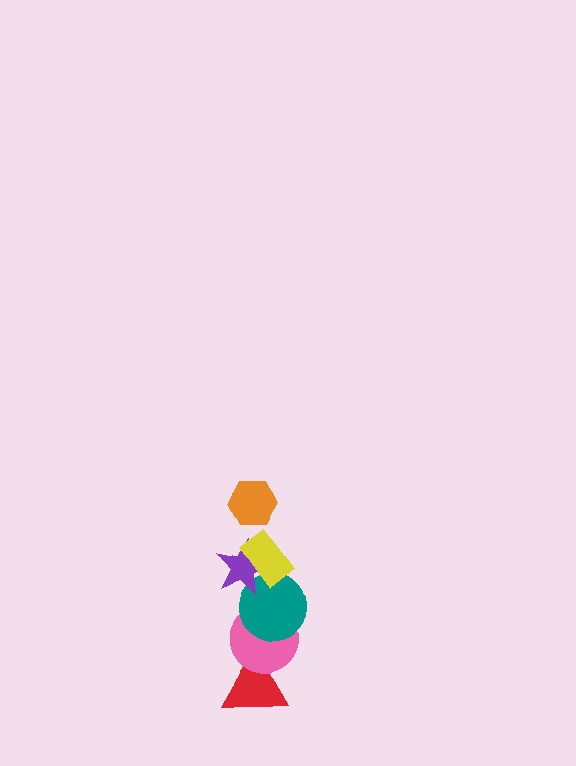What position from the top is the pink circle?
The pink circle is 5th from the top.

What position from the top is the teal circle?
The teal circle is 4th from the top.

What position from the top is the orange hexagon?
The orange hexagon is 1st from the top.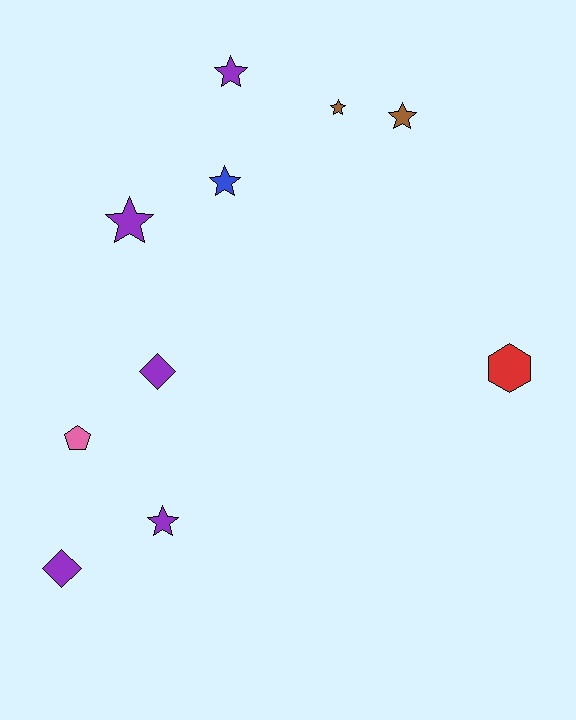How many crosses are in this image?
There are no crosses.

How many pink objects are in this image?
There is 1 pink object.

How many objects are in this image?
There are 10 objects.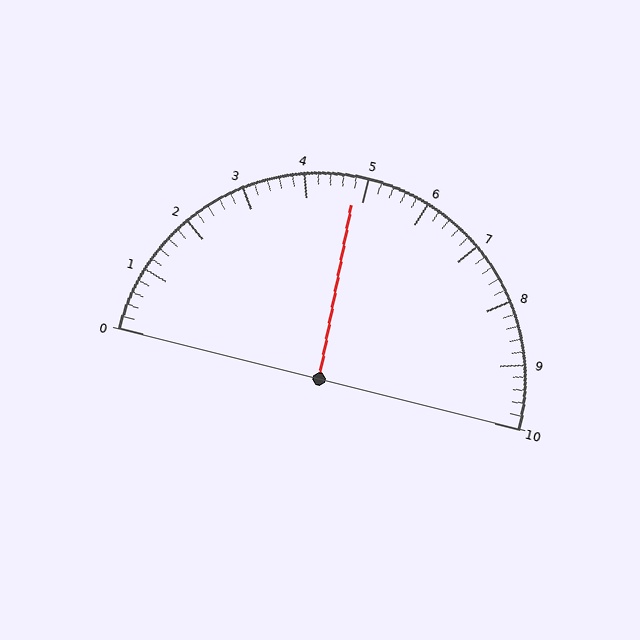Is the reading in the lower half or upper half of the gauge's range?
The reading is in the lower half of the range (0 to 10).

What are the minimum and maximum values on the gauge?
The gauge ranges from 0 to 10.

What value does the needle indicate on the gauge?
The needle indicates approximately 4.8.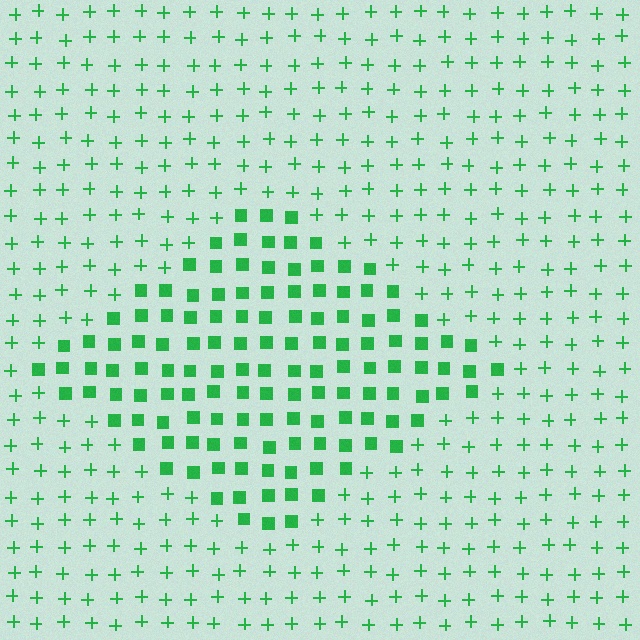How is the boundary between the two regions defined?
The boundary is defined by a change in element shape: squares inside vs. plus signs outside. All elements share the same color and spacing.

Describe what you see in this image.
The image is filled with small green elements arranged in a uniform grid. A diamond-shaped region contains squares, while the surrounding area contains plus signs. The boundary is defined purely by the change in element shape.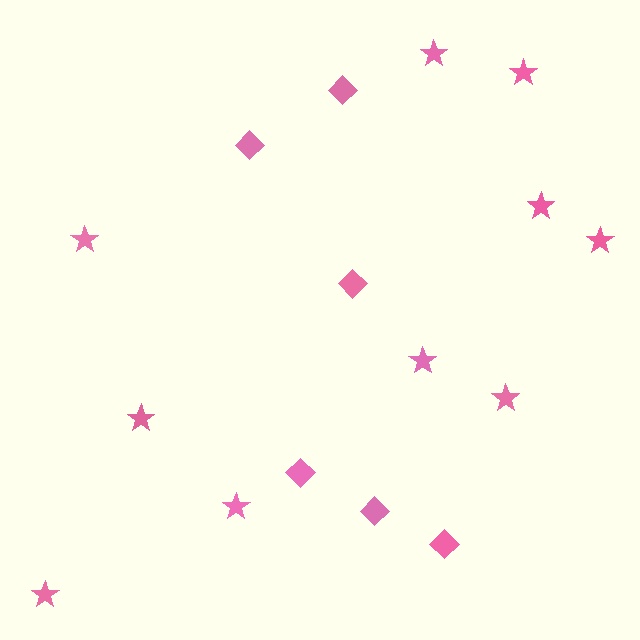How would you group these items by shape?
There are 2 groups: one group of diamonds (6) and one group of stars (10).